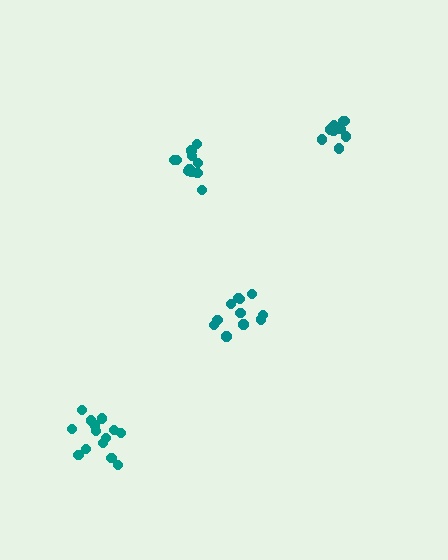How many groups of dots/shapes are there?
There are 4 groups.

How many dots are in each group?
Group 1: 14 dots, Group 2: 11 dots, Group 3: 11 dots, Group 4: 11 dots (47 total).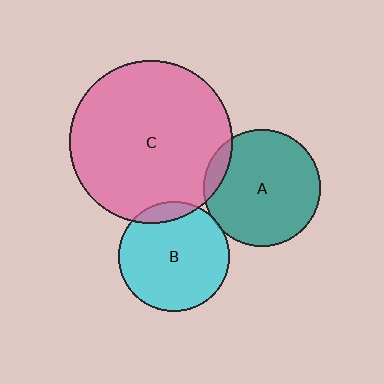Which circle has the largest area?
Circle C (pink).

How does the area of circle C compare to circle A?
Approximately 1.9 times.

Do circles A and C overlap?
Yes.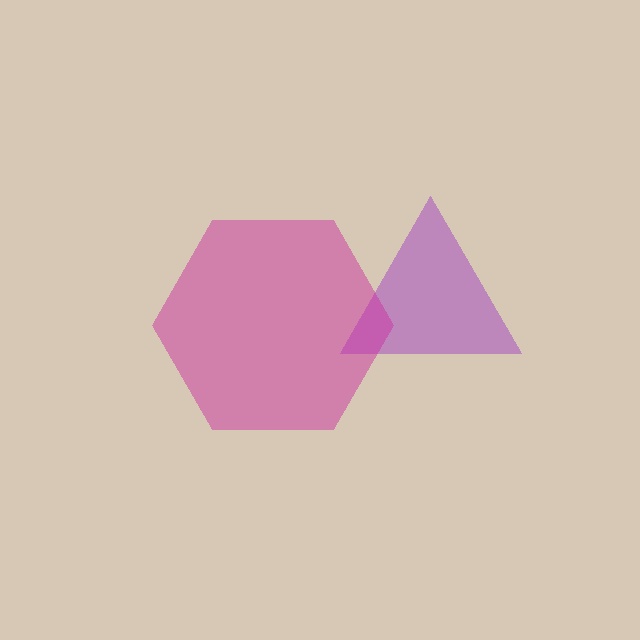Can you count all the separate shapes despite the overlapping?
Yes, there are 2 separate shapes.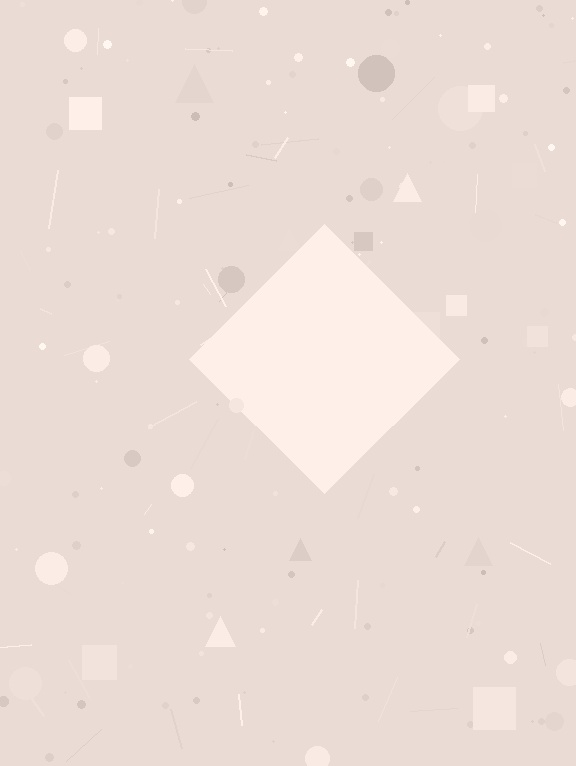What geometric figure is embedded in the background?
A diamond is embedded in the background.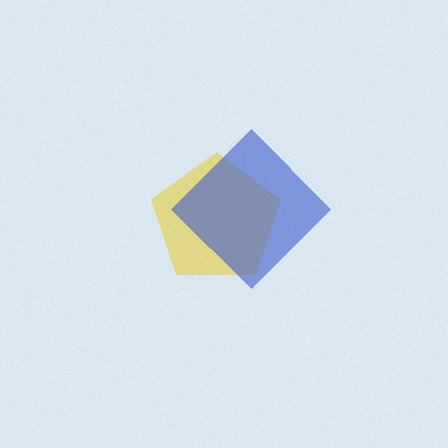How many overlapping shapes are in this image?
There are 2 overlapping shapes in the image.